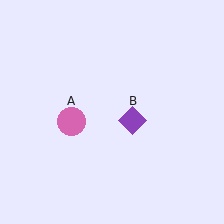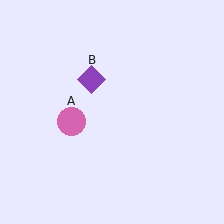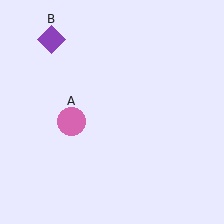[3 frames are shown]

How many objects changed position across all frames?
1 object changed position: purple diamond (object B).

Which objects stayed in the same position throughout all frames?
Pink circle (object A) remained stationary.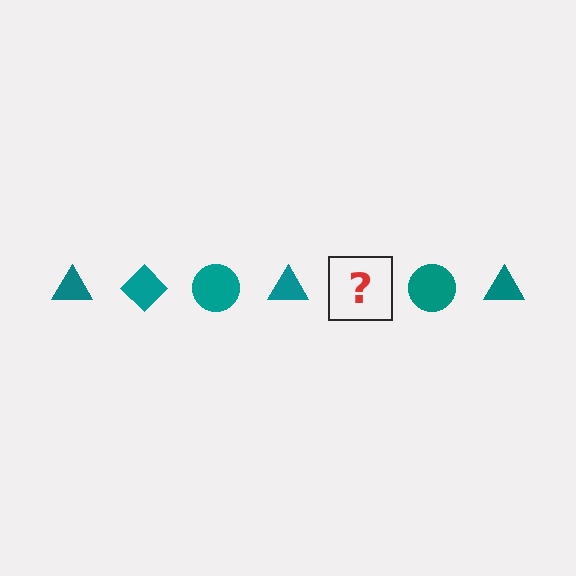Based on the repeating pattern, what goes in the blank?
The blank should be a teal diamond.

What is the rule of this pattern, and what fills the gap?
The rule is that the pattern cycles through triangle, diamond, circle shapes in teal. The gap should be filled with a teal diamond.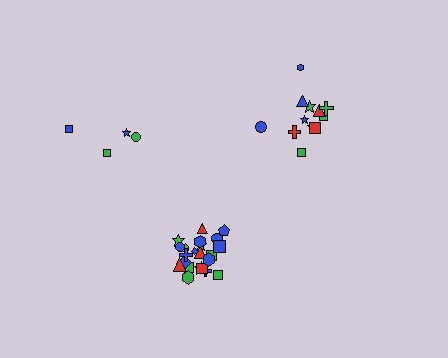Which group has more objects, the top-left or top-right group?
The top-right group.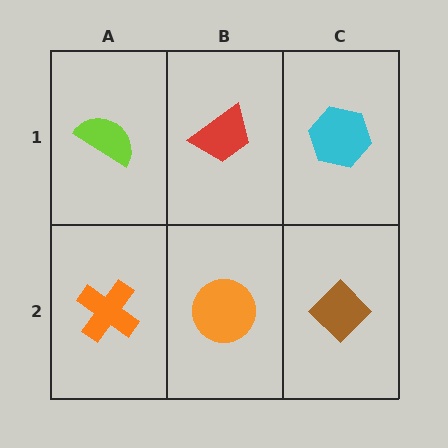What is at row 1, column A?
A lime semicircle.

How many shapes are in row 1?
3 shapes.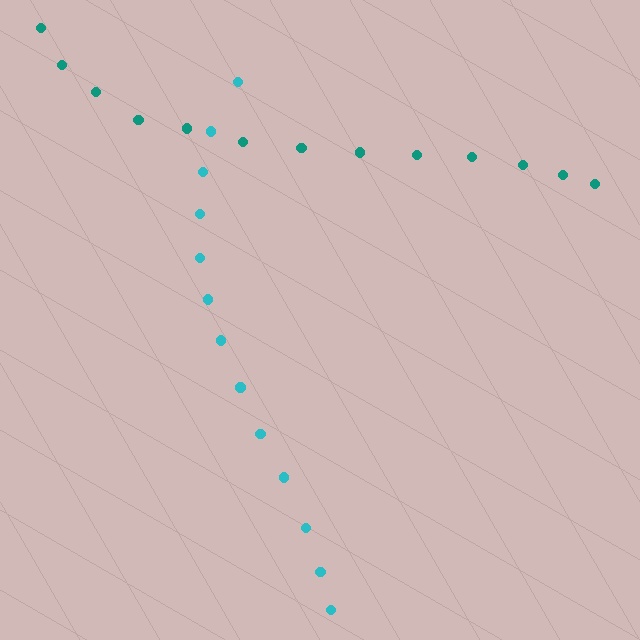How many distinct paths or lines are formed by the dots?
There are 2 distinct paths.